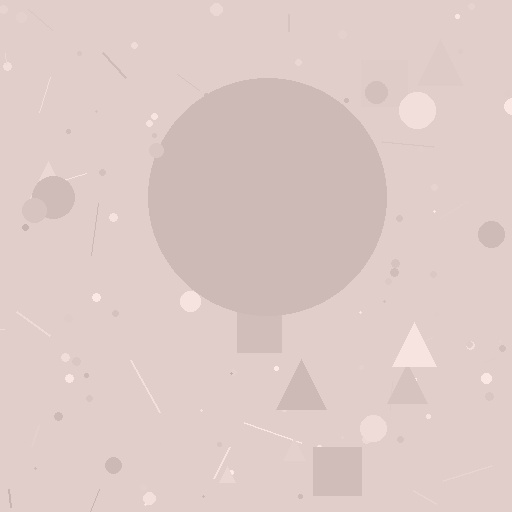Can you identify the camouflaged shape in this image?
The camouflaged shape is a circle.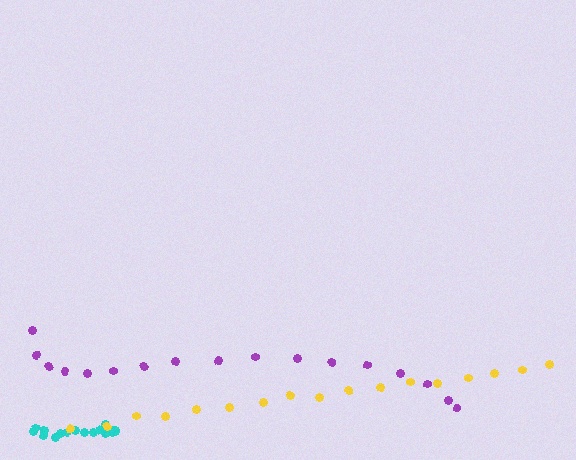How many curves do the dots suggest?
There are 3 distinct paths.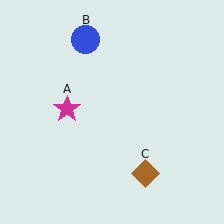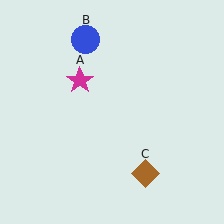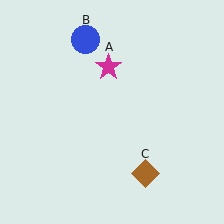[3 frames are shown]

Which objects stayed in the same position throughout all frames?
Blue circle (object B) and brown diamond (object C) remained stationary.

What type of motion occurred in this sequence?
The magenta star (object A) rotated clockwise around the center of the scene.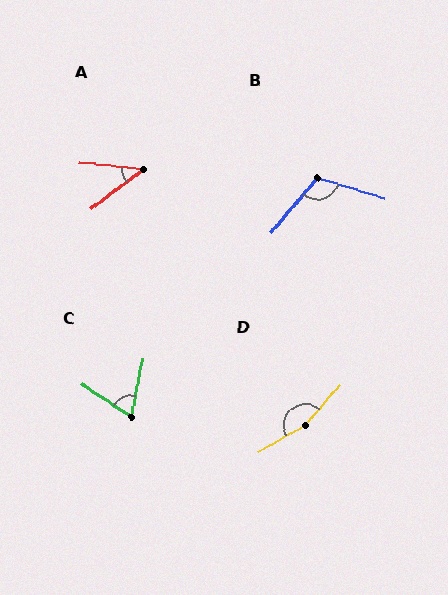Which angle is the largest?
D, at approximately 160 degrees.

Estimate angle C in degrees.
Approximately 67 degrees.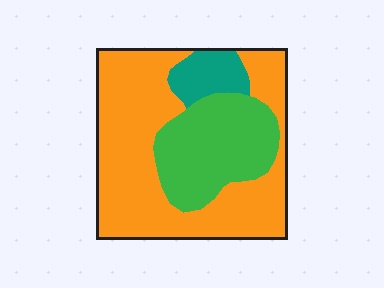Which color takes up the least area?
Teal, at roughly 10%.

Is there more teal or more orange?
Orange.